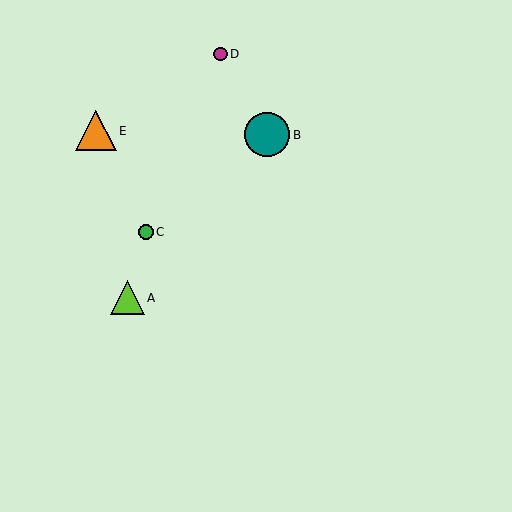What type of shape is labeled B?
Shape B is a teal circle.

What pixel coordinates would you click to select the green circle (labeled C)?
Click at (146, 232) to select the green circle C.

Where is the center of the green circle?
The center of the green circle is at (146, 232).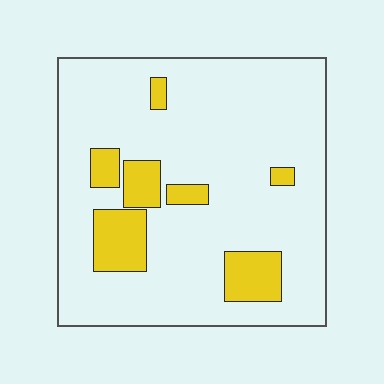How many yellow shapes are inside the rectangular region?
7.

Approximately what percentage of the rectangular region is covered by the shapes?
Approximately 15%.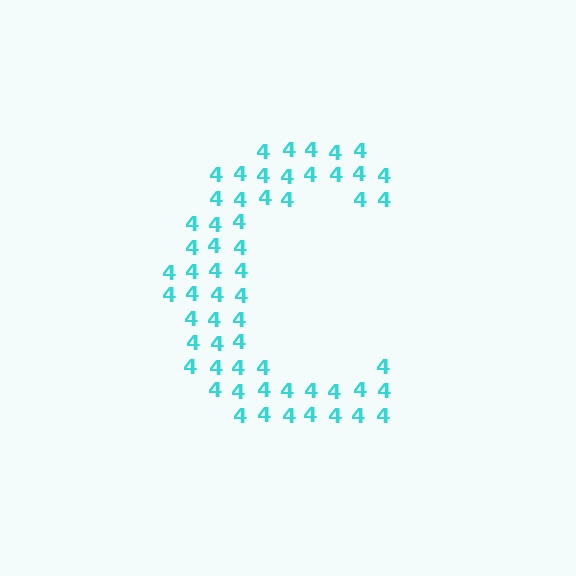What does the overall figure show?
The overall figure shows the letter C.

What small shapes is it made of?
It is made of small digit 4's.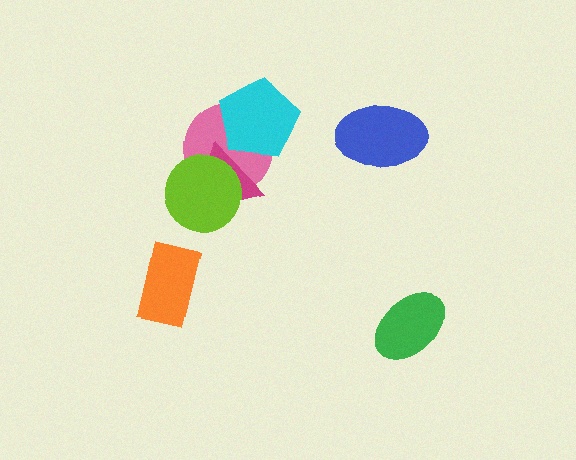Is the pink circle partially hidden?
Yes, it is partially covered by another shape.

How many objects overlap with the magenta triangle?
3 objects overlap with the magenta triangle.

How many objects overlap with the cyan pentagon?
2 objects overlap with the cyan pentagon.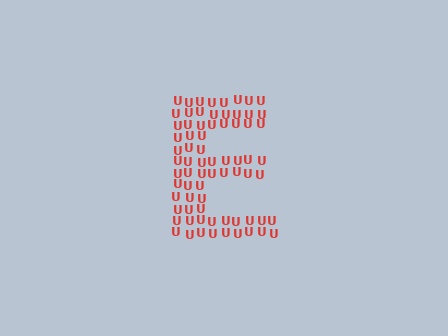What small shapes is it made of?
It is made of small letter U's.